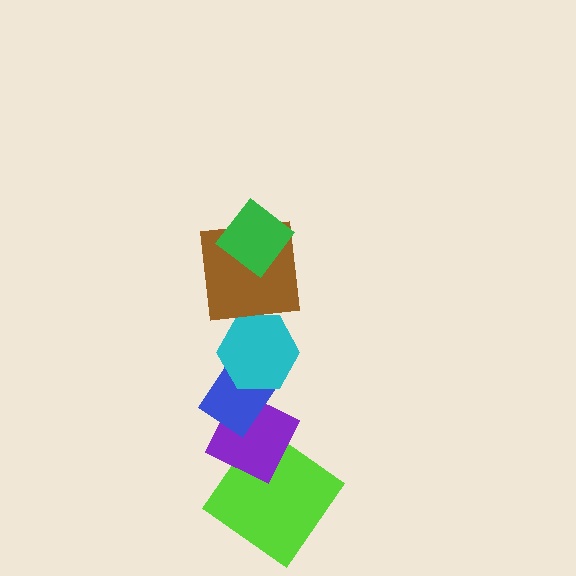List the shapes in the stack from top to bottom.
From top to bottom: the green diamond, the brown square, the cyan hexagon, the blue rectangle, the purple diamond, the lime diamond.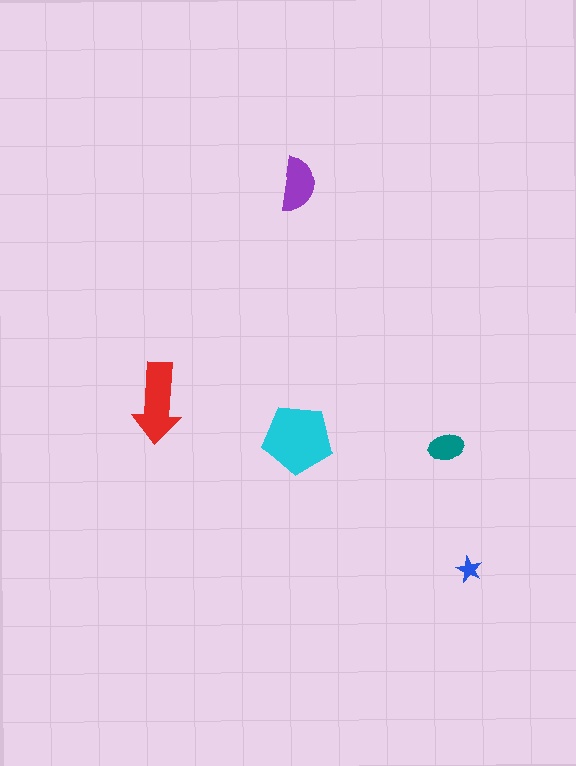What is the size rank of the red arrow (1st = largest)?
2nd.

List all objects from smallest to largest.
The blue star, the teal ellipse, the purple semicircle, the red arrow, the cyan pentagon.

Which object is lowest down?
The blue star is bottommost.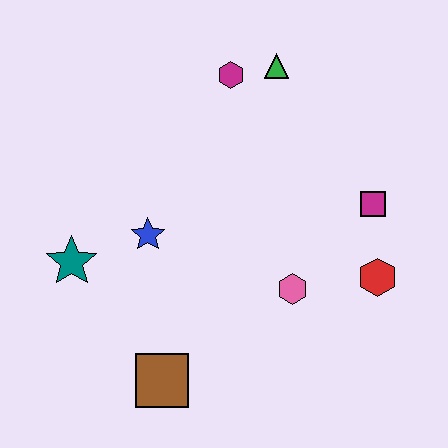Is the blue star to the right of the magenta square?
No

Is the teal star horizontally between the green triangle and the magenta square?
No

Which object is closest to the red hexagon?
The magenta square is closest to the red hexagon.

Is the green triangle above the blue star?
Yes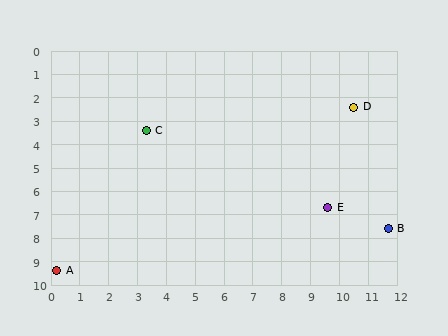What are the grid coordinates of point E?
Point E is at approximately (9.6, 6.7).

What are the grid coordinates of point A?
Point A is at approximately (0.2, 9.4).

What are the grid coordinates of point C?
Point C is at approximately (3.3, 3.4).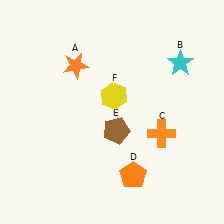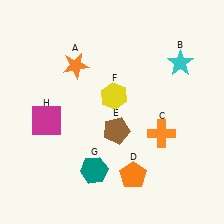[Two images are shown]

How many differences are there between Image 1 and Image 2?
There are 2 differences between the two images.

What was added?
A teal hexagon (G), a magenta square (H) were added in Image 2.